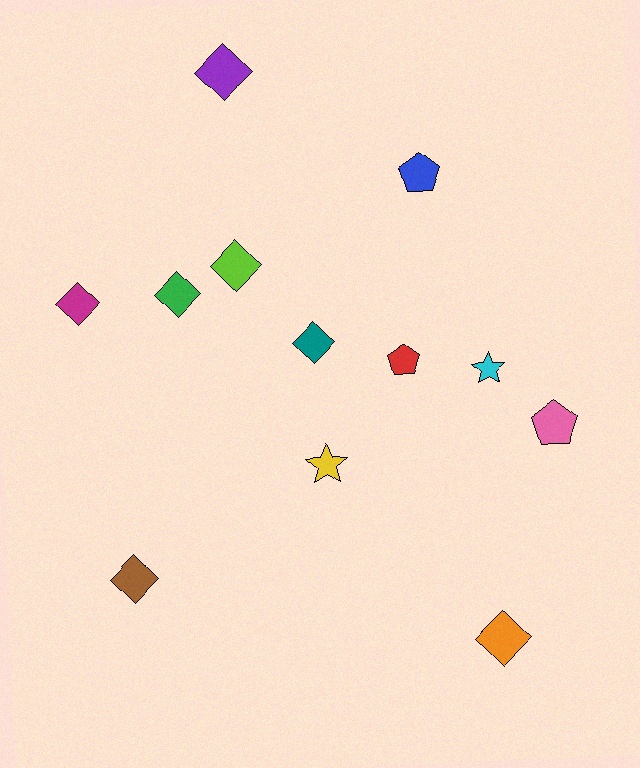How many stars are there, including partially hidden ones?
There are 2 stars.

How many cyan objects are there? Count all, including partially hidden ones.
There is 1 cyan object.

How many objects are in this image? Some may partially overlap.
There are 12 objects.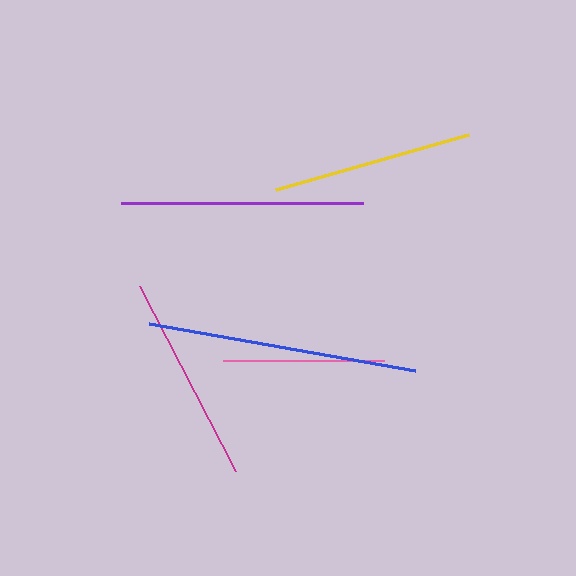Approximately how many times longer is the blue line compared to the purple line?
The blue line is approximately 1.1 times the length of the purple line.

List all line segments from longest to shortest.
From longest to shortest: blue, purple, magenta, yellow, pink.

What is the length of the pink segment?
The pink segment is approximately 161 pixels long.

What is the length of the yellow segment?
The yellow segment is approximately 201 pixels long.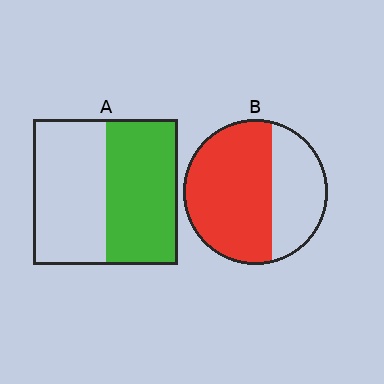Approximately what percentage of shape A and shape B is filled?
A is approximately 50% and B is approximately 65%.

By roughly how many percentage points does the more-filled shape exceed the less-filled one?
By roughly 15 percentage points (B over A).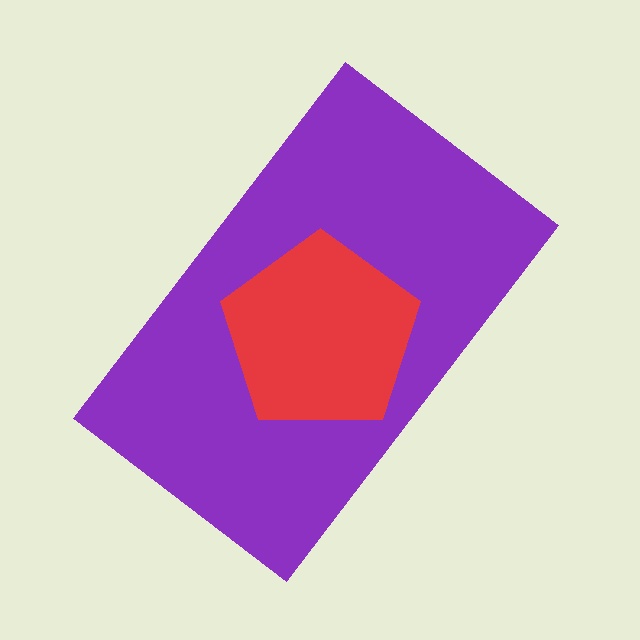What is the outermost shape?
The purple rectangle.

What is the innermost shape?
The red pentagon.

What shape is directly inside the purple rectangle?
The red pentagon.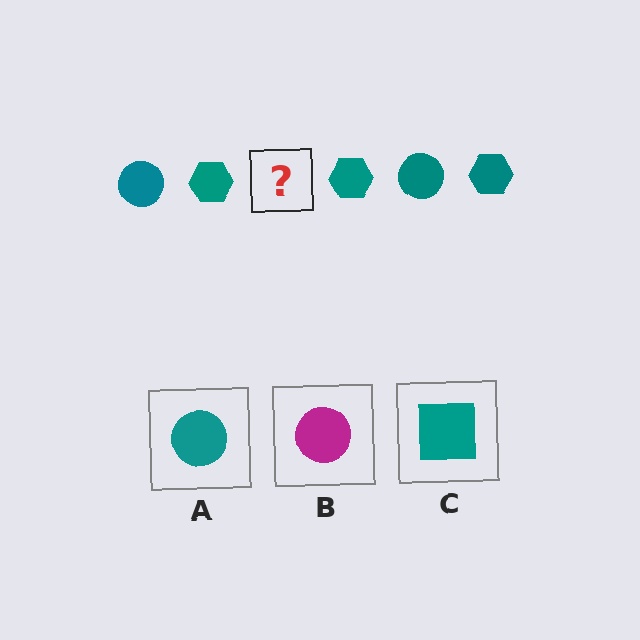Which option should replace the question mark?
Option A.